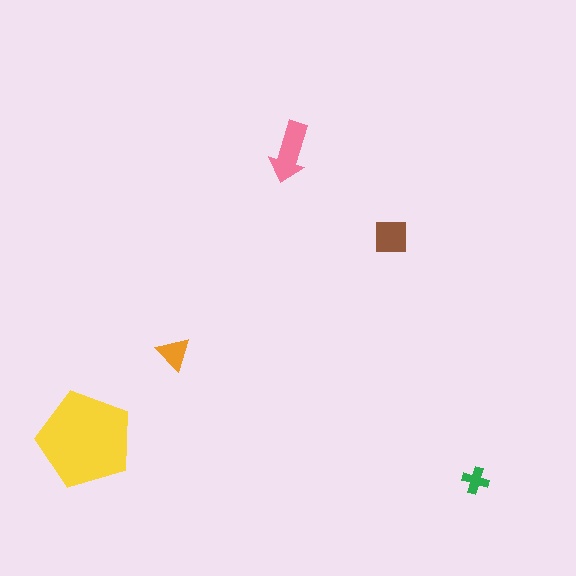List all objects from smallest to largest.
The green cross, the orange triangle, the brown square, the pink arrow, the yellow pentagon.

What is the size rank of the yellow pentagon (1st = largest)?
1st.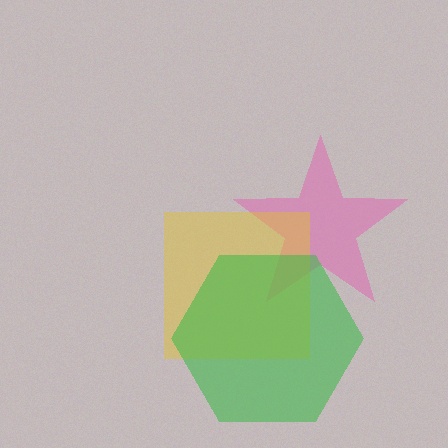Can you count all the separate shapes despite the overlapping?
Yes, there are 3 separate shapes.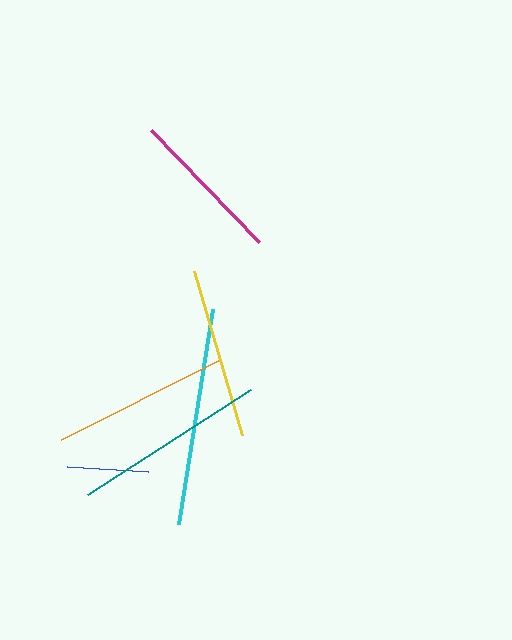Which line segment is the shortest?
The blue line is the shortest at approximately 81 pixels.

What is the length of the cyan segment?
The cyan segment is approximately 217 pixels long.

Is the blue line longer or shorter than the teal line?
The teal line is longer than the blue line.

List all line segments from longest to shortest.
From longest to shortest: cyan, teal, orange, yellow, magenta, blue.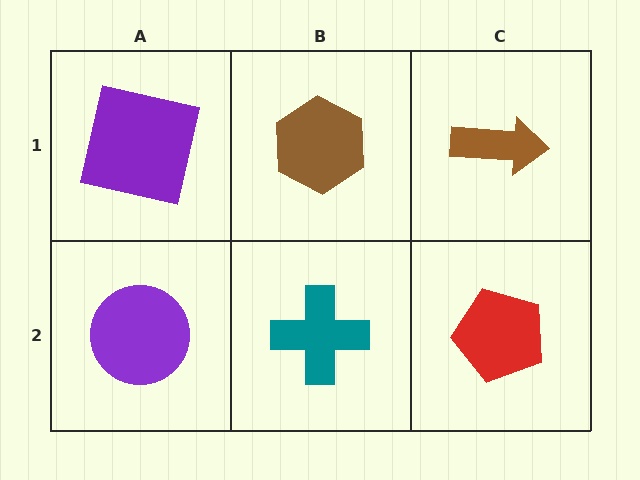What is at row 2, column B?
A teal cross.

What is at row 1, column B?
A brown hexagon.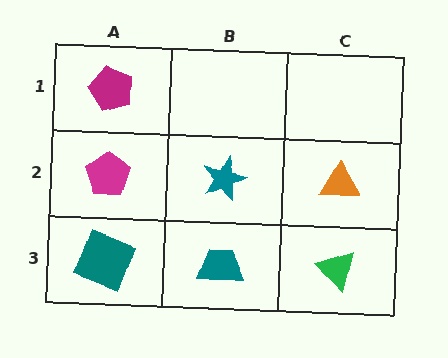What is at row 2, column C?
An orange triangle.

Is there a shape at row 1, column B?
No, that cell is empty.